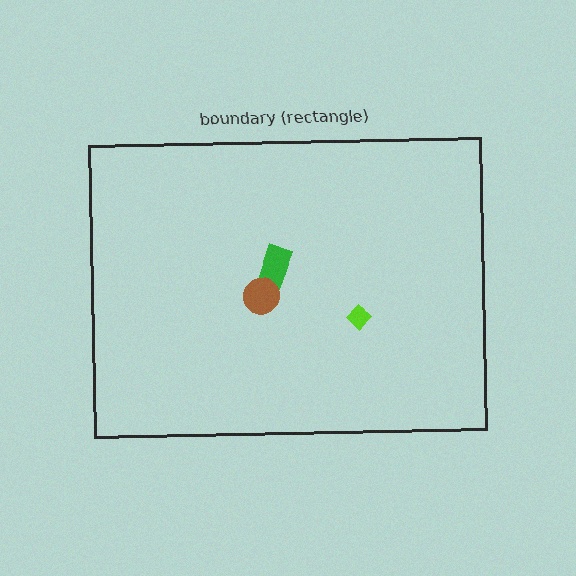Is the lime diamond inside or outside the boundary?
Inside.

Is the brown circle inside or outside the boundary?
Inside.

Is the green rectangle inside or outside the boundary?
Inside.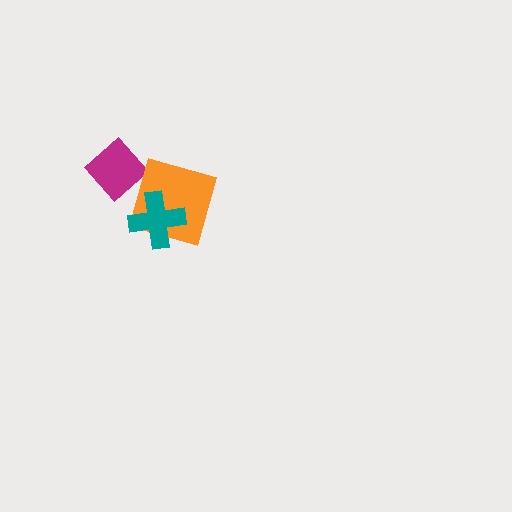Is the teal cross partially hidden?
No, no other shape covers it.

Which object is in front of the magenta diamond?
The orange diamond is in front of the magenta diamond.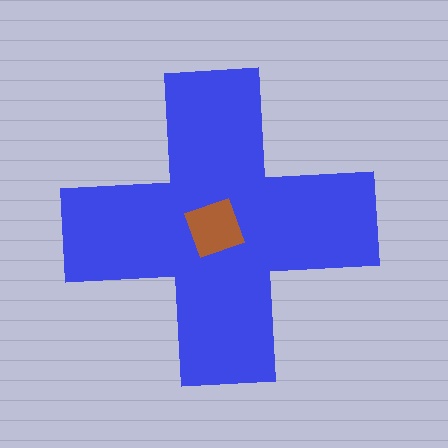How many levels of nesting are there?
2.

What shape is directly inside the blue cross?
The brown square.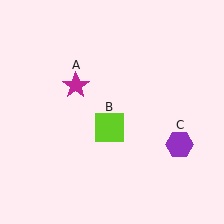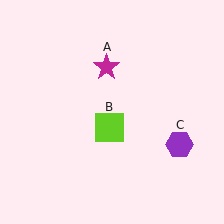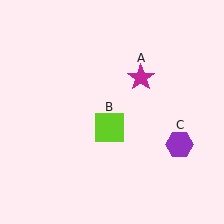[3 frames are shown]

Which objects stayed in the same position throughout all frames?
Lime square (object B) and purple hexagon (object C) remained stationary.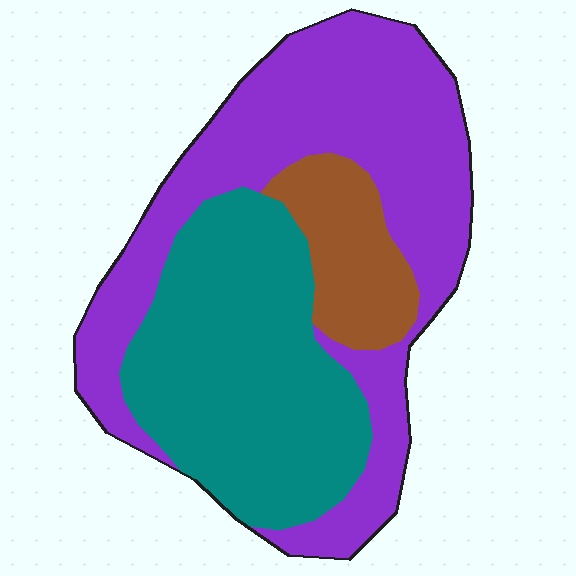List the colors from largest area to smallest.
From largest to smallest: purple, teal, brown.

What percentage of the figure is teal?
Teal takes up about two fifths (2/5) of the figure.